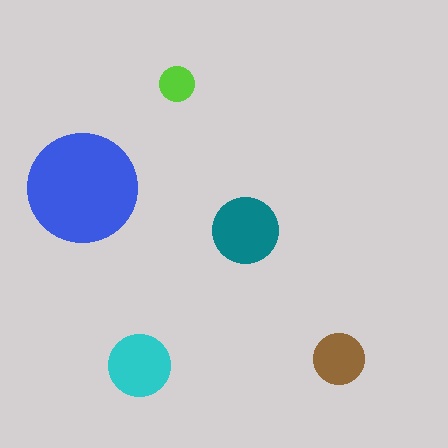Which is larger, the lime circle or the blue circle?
The blue one.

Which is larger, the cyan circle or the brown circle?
The cyan one.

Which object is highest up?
The lime circle is topmost.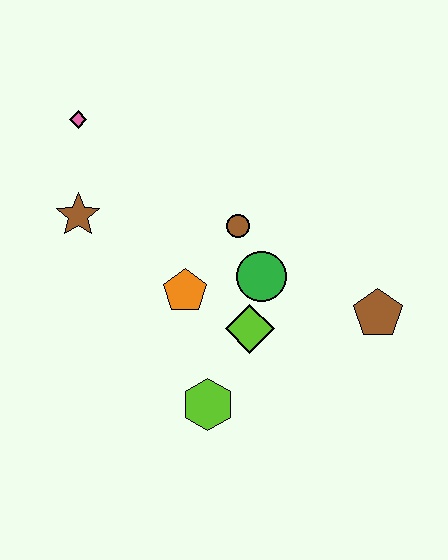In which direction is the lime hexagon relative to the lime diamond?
The lime hexagon is below the lime diamond.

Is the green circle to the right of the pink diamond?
Yes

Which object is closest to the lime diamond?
The green circle is closest to the lime diamond.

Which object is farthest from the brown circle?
The pink diamond is farthest from the brown circle.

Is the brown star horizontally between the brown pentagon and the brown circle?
No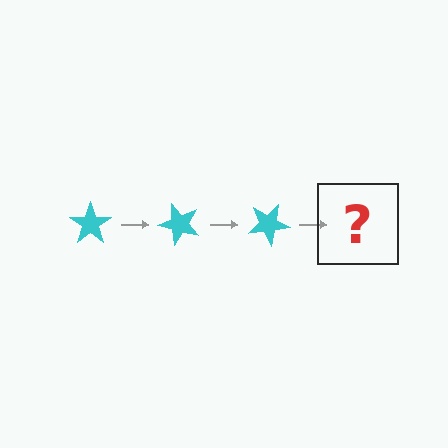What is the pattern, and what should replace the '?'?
The pattern is that the star rotates 50 degrees each step. The '?' should be a cyan star rotated 150 degrees.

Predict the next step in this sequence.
The next step is a cyan star rotated 150 degrees.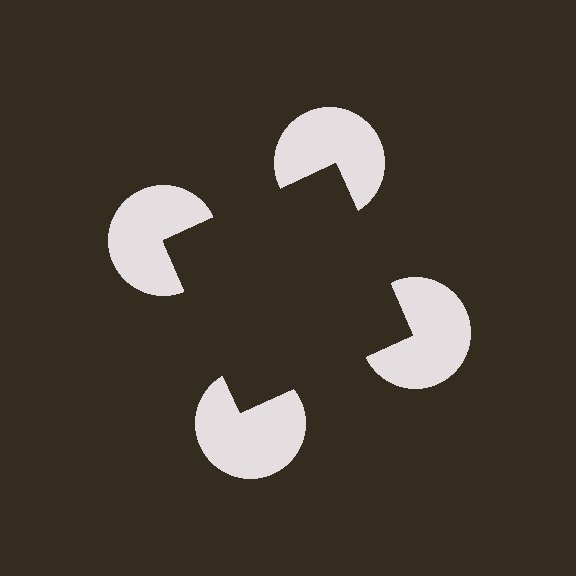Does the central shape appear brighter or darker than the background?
It typically appears slightly darker than the background, even though no actual brightness change is drawn.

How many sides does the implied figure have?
4 sides.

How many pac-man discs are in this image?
There are 4 — one at each vertex of the illusory square.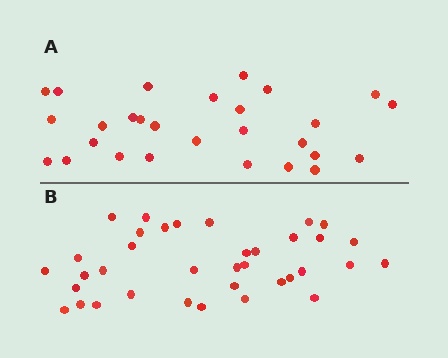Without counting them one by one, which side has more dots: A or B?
Region B (the bottom region) has more dots.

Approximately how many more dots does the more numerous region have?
Region B has roughly 8 or so more dots than region A.